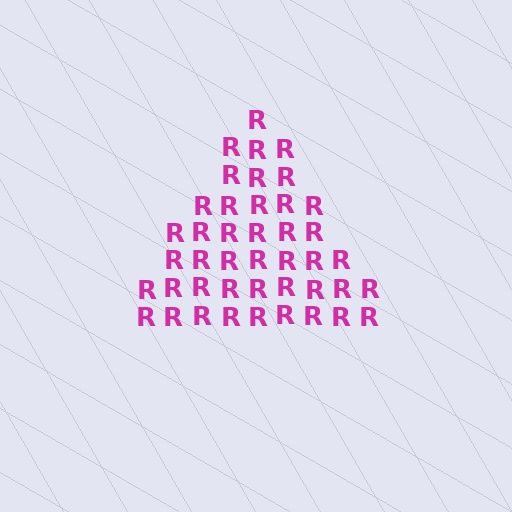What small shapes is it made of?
It is made of small letter R's.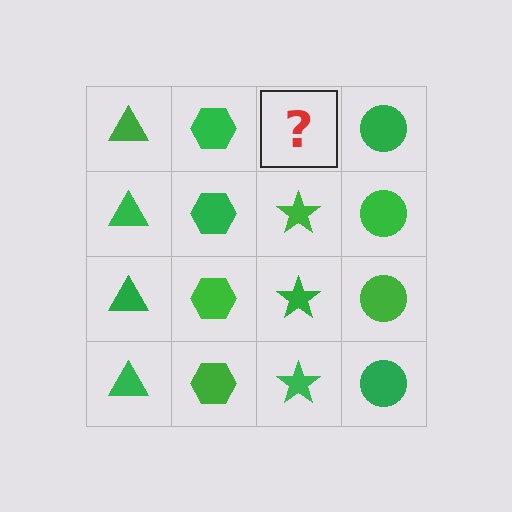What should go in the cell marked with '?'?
The missing cell should contain a green star.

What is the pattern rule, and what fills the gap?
The rule is that each column has a consistent shape. The gap should be filled with a green star.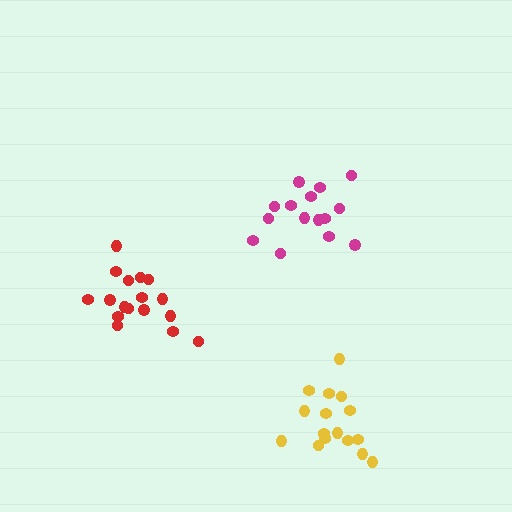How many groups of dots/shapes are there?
There are 3 groups.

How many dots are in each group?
Group 1: 16 dots, Group 2: 17 dots, Group 3: 15 dots (48 total).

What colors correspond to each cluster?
The clusters are colored: yellow, red, magenta.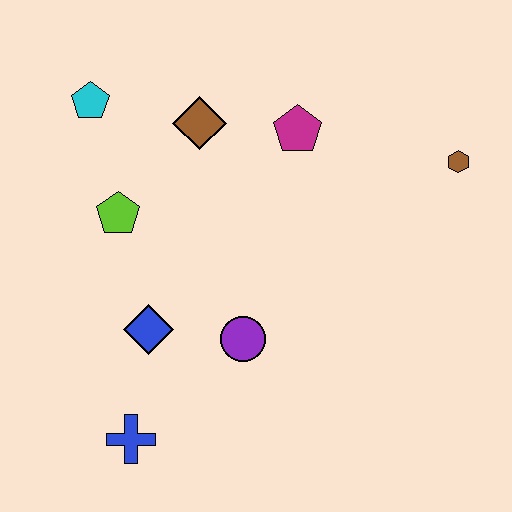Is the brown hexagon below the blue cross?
No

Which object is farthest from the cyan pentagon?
The brown hexagon is farthest from the cyan pentagon.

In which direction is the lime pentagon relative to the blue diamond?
The lime pentagon is above the blue diamond.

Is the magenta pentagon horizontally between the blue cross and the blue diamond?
No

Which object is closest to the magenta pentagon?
The brown diamond is closest to the magenta pentagon.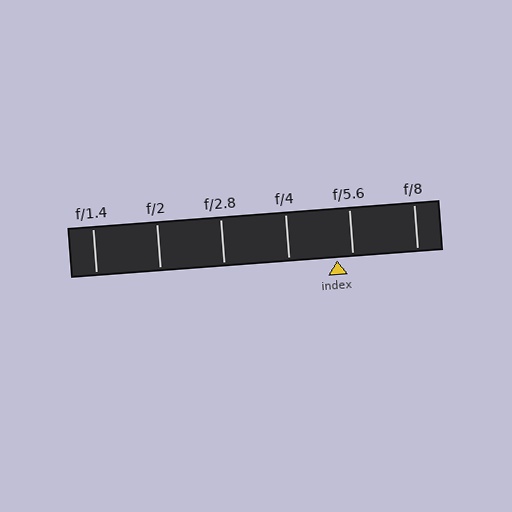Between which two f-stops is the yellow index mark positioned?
The index mark is between f/4 and f/5.6.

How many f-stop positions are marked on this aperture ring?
There are 6 f-stop positions marked.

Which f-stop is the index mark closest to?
The index mark is closest to f/5.6.